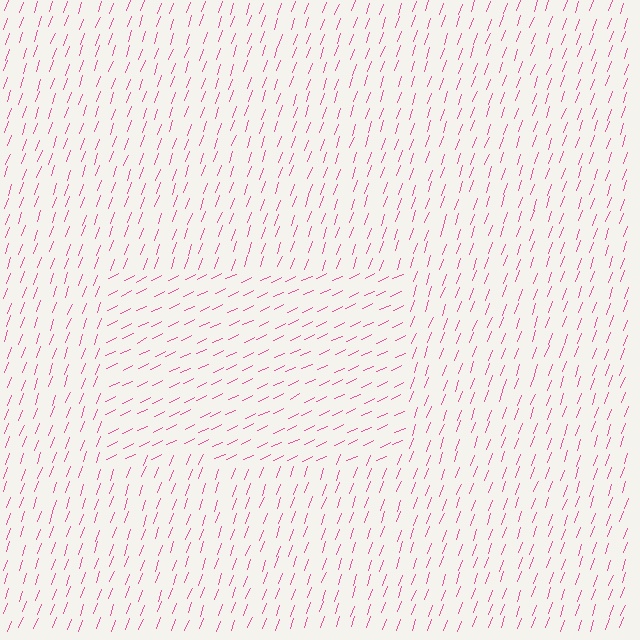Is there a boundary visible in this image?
Yes, there is a texture boundary formed by a change in line orientation.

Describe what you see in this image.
The image is filled with small pink line segments. A rectangle region in the image has lines oriented differently from the surrounding lines, creating a visible texture boundary.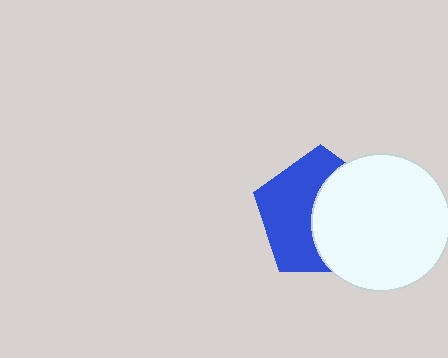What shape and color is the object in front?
The object in front is a white circle.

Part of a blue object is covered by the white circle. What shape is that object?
It is a pentagon.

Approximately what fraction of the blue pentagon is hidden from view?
Roughly 49% of the blue pentagon is hidden behind the white circle.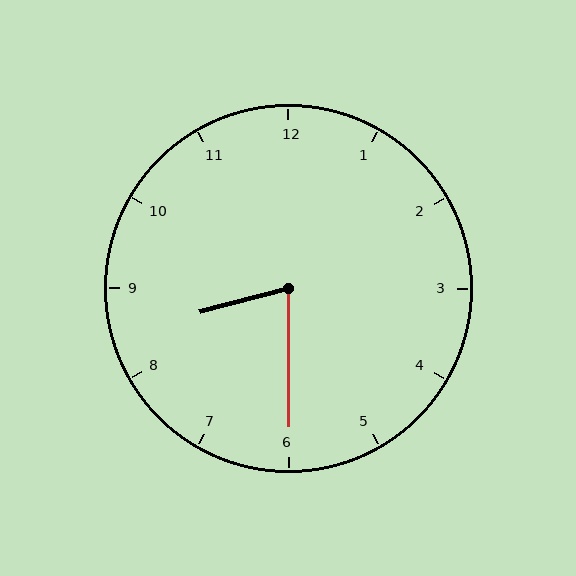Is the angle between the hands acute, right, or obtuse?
It is acute.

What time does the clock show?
8:30.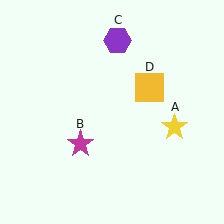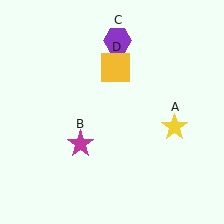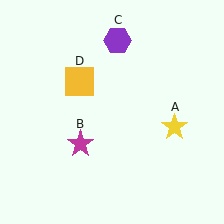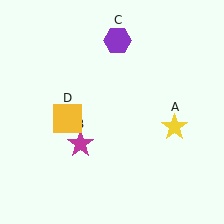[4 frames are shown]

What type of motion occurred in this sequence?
The yellow square (object D) rotated counterclockwise around the center of the scene.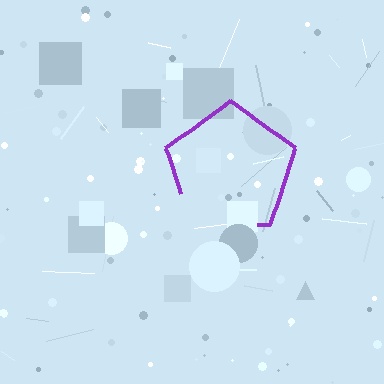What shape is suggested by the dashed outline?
The dashed outline suggests a pentagon.